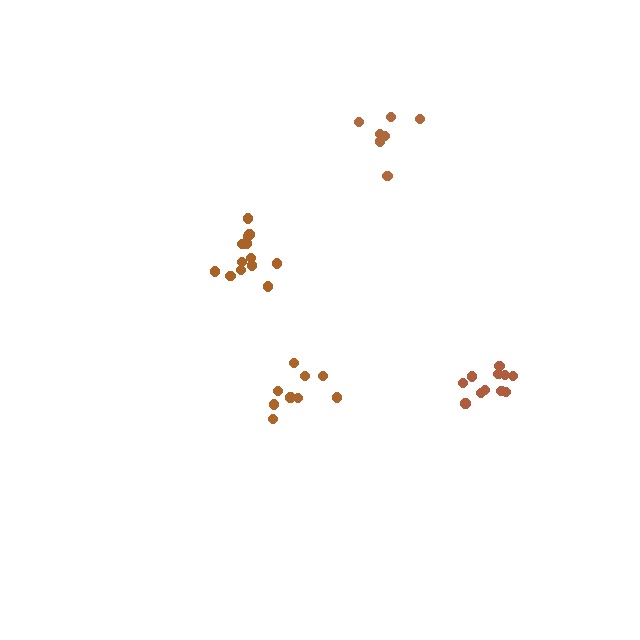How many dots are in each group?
Group 1: 7 dots, Group 2: 9 dots, Group 3: 13 dots, Group 4: 11 dots (40 total).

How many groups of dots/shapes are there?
There are 4 groups.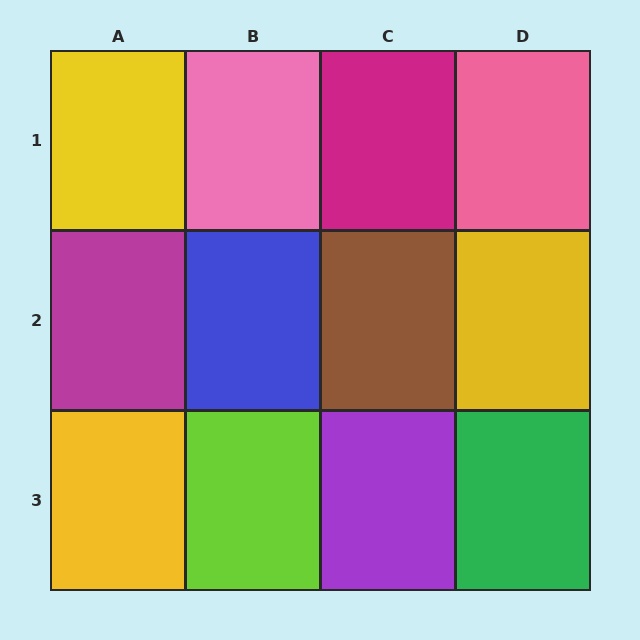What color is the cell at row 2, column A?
Magenta.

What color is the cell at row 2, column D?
Yellow.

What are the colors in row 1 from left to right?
Yellow, pink, magenta, pink.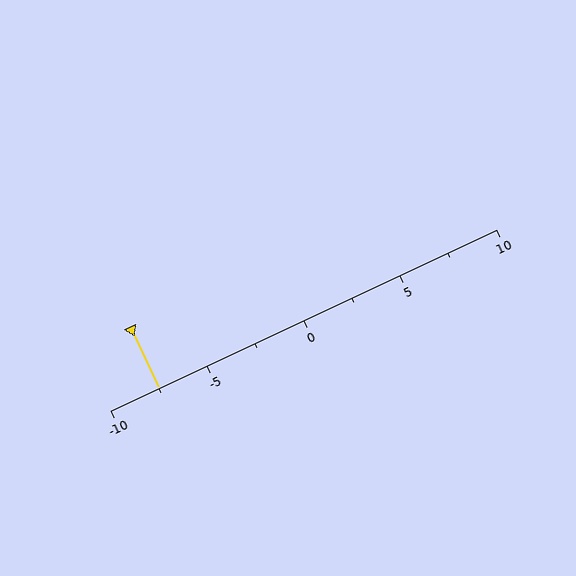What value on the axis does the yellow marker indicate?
The marker indicates approximately -7.5.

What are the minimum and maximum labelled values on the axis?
The axis runs from -10 to 10.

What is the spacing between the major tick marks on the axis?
The major ticks are spaced 5 apart.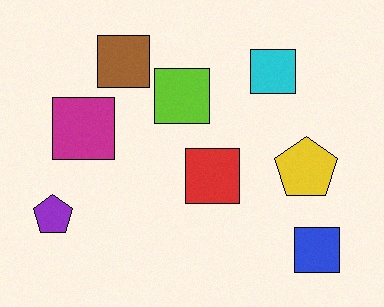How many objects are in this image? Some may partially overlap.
There are 8 objects.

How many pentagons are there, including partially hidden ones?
There are 2 pentagons.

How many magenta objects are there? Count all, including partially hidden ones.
There is 1 magenta object.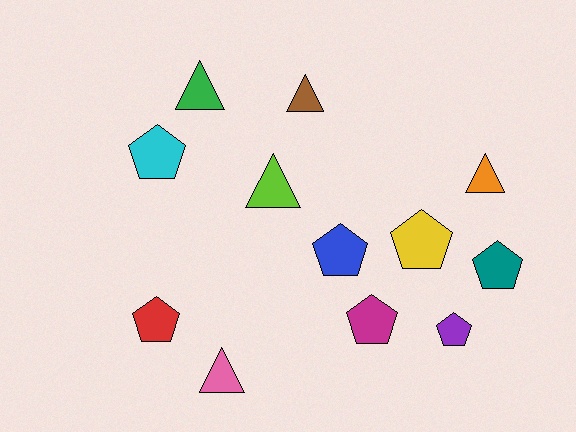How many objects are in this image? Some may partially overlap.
There are 12 objects.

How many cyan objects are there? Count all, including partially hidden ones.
There is 1 cyan object.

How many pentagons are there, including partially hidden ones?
There are 7 pentagons.